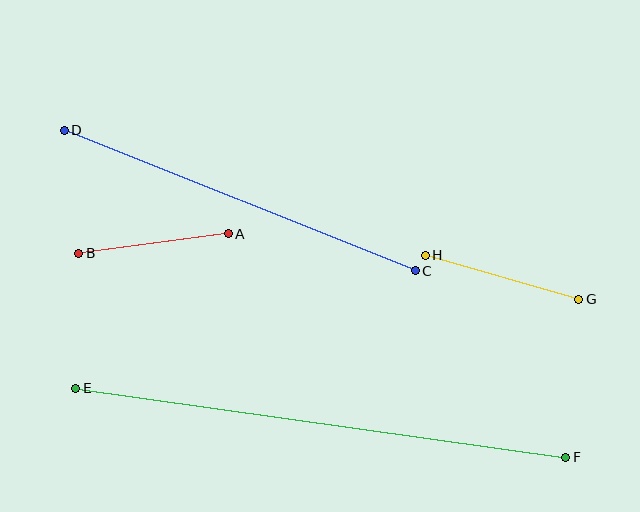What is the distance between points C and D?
The distance is approximately 378 pixels.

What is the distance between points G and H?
The distance is approximately 160 pixels.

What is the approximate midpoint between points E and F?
The midpoint is at approximately (321, 423) pixels.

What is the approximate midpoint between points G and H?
The midpoint is at approximately (502, 277) pixels.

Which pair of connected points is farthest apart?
Points E and F are farthest apart.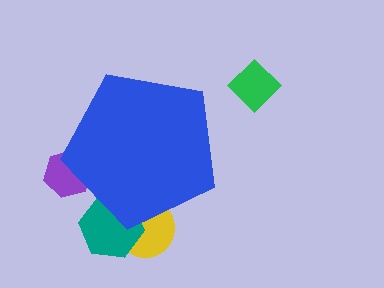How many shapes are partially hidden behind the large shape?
3 shapes are partially hidden.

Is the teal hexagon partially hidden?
Yes, the teal hexagon is partially hidden behind the blue pentagon.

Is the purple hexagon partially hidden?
Yes, the purple hexagon is partially hidden behind the blue pentagon.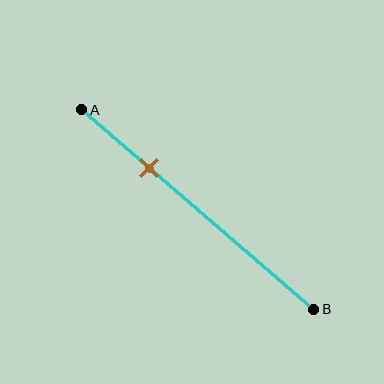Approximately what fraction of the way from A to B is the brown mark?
The brown mark is approximately 30% of the way from A to B.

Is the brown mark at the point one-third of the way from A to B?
No, the mark is at about 30% from A, not at the 33% one-third point.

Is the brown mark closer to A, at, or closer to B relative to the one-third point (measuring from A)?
The brown mark is closer to point A than the one-third point of segment AB.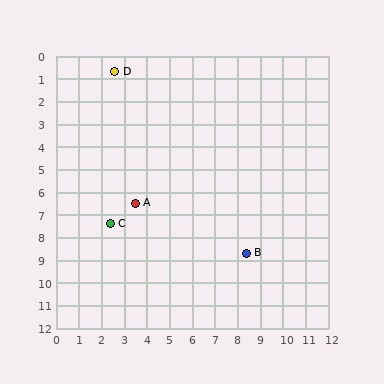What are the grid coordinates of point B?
Point B is at approximately (8.4, 8.7).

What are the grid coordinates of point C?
Point C is at approximately (2.4, 7.4).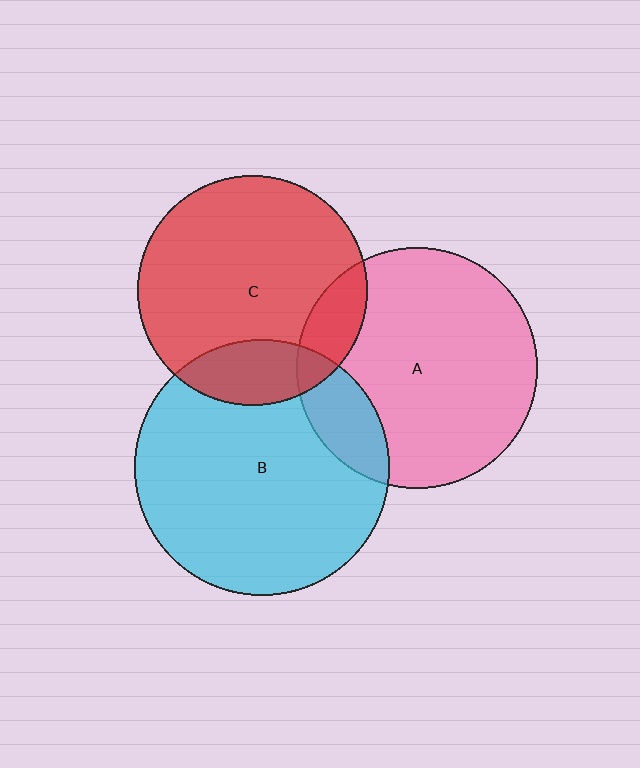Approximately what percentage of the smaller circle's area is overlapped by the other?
Approximately 15%.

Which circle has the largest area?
Circle B (cyan).